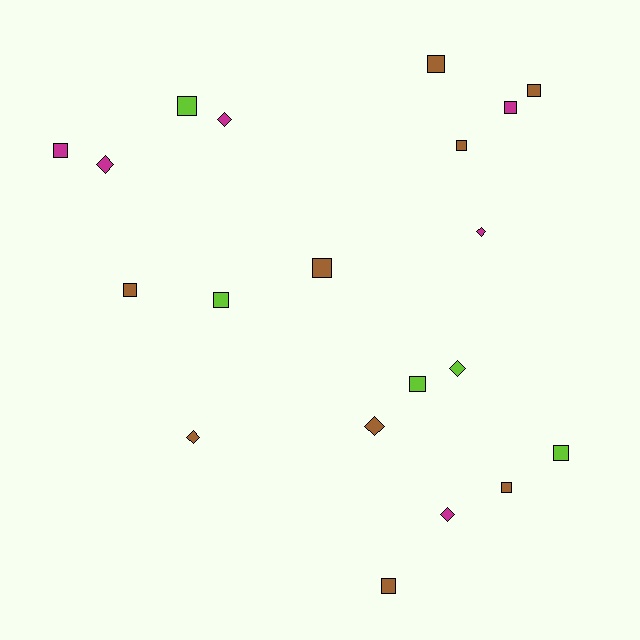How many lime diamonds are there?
There is 1 lime diamond.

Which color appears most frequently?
Brown, with 9 objects.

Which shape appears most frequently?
Square, with 13 objects.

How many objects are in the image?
There are 20 objects.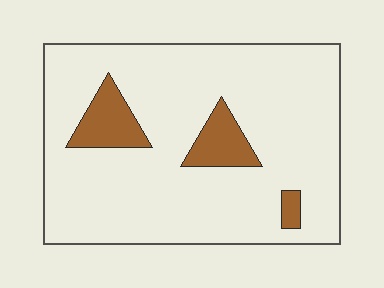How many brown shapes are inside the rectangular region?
3.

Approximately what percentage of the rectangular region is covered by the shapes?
Approximately 10%.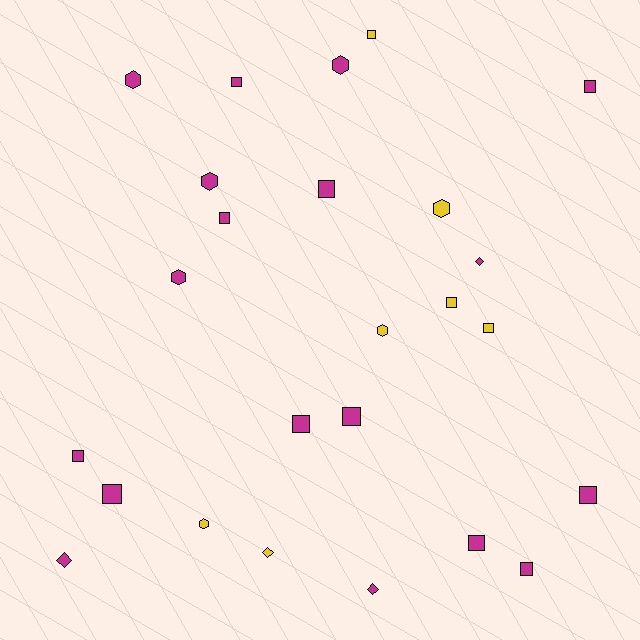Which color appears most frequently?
Magenta, with 18 objects.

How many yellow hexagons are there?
There are 3 yellow hexagons.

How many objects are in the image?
There are 25 objects.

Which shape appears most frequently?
Square, with 14 objects.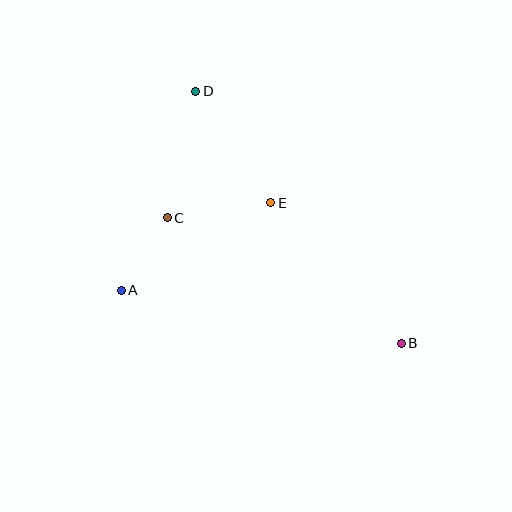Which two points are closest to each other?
Points A and C are closest to each other.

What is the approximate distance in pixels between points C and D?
The distance between C and D is approximately 130 pixels.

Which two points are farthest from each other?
Points B and D are farthest from each other.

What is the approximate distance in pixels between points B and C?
The distance between B and C is approximately 265 pixels.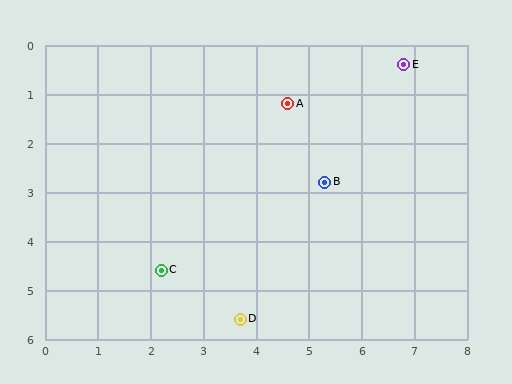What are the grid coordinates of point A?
Point A is at approximately (4.6, 1.2).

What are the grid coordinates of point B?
Point B is at approximately (5.3, 2.8).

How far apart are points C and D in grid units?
Points C and D are about 1.8 grid units apart.